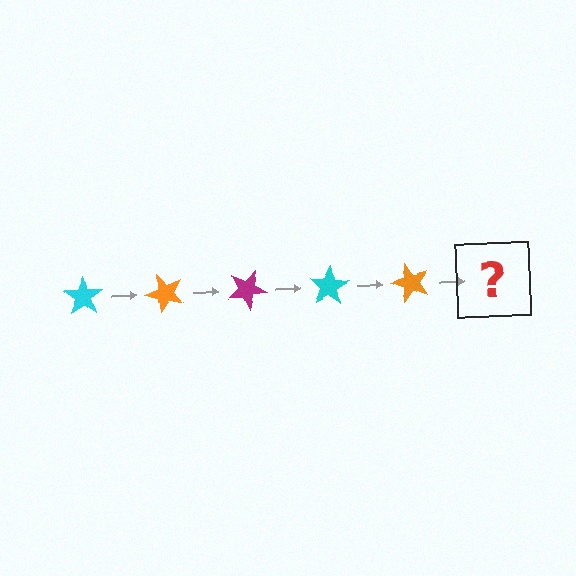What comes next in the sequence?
The next element should be a magenta star, rotated 250 degrees from the start.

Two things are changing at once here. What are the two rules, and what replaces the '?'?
The two rules are that it rotates 50 degrees each step and the color cycles through cyan, orange, and magenta. The '?' should be a magenta star, rotated 250 degrees from the start.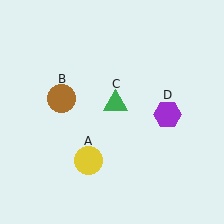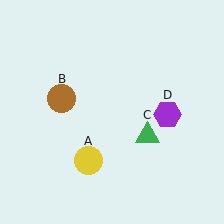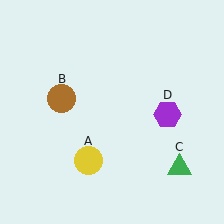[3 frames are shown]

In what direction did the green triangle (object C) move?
The green triangle (object C) moved down and to the right.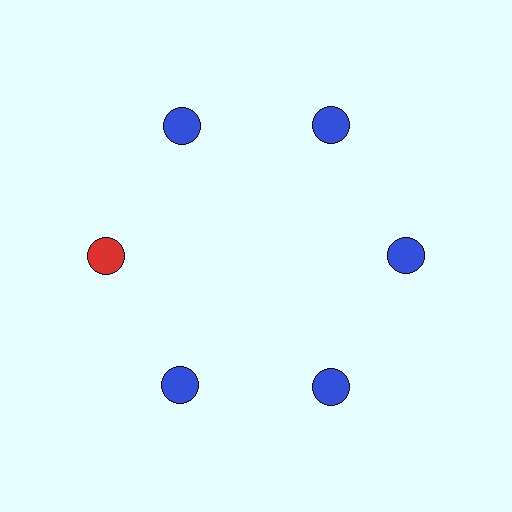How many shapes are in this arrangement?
There are 6 shapes arranged in a ring pattern.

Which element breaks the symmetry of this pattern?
The red circle at roughly the 9 o'clock position breaks the symmetry. All other shapes are blue circles.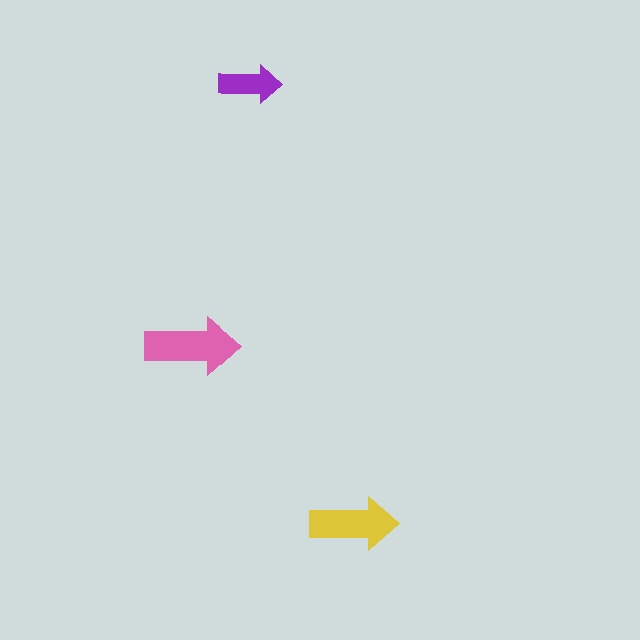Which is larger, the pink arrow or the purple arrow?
The pink one.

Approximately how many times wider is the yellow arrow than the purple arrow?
About 1.5 times wider.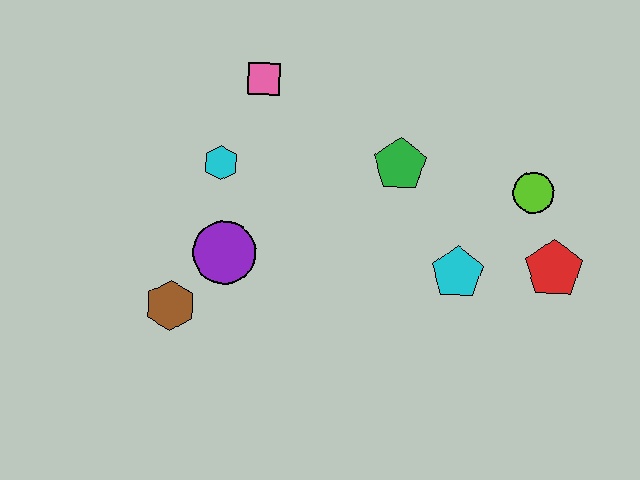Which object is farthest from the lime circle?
The brown hexagon is farthest from the lime circle.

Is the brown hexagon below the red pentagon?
Yes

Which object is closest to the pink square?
The cyan hexagon is closest to the pink square.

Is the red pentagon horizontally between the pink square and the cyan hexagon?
No